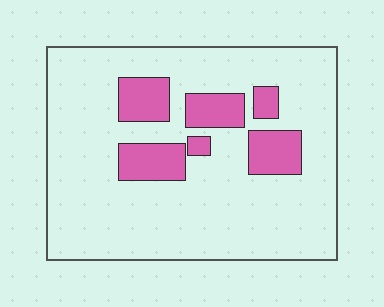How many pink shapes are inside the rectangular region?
6.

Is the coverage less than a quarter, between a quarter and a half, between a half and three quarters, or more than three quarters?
Less than a quarter.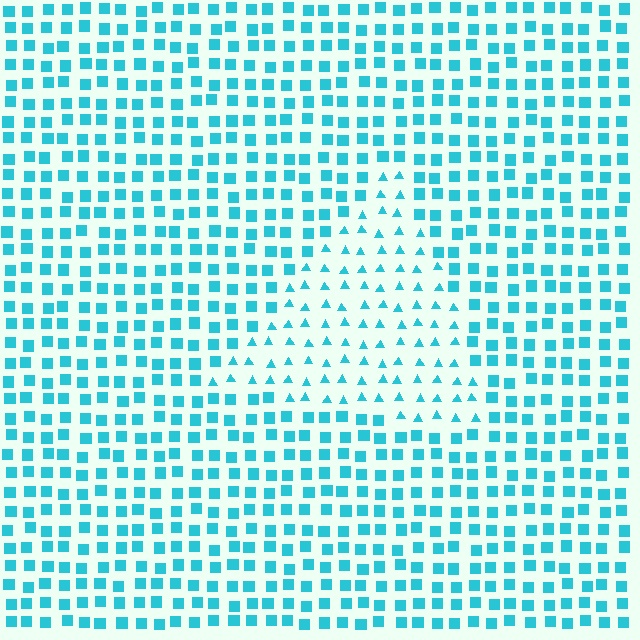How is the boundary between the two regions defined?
The boundary is defined by a change in element shape: triangles inside vs. squares outside. All elements share the same color and spacing.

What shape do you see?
I see a triangle.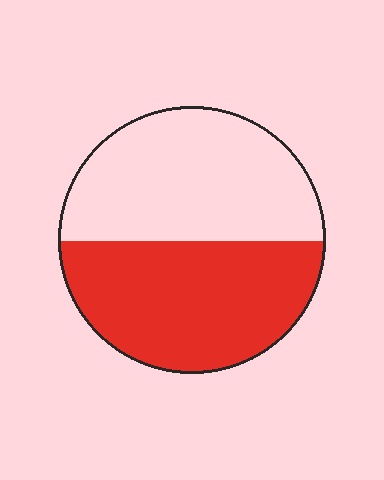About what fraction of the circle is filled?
About one half (1/2).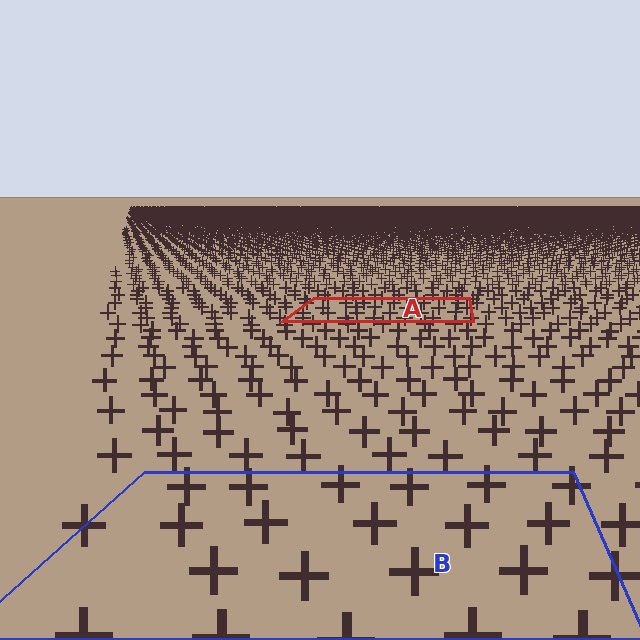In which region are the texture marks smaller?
The texture marks are smaller in region A, because it is farther away.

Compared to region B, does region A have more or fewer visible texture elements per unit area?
Region A has more texture elements per unit area — they are packed more densely because it is farther away.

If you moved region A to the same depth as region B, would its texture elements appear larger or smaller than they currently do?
They would appear larger. At a closer depth, the same texture elements are projected at a bigger on-screen size.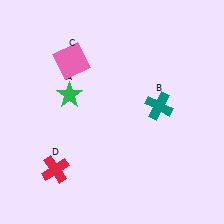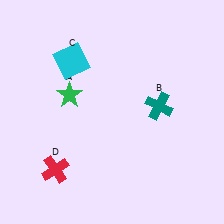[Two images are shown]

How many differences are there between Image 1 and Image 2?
There is 1 difference between the two images.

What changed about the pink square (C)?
In Image 1, C is pink. In Image 2, it changed to cyan.